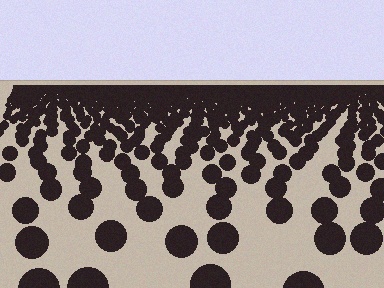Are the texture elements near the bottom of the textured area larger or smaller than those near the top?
Larger. Near the bottom, elements are closer to the viewer and appear at a bigger on-screen size.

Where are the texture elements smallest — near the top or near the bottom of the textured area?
Near the top.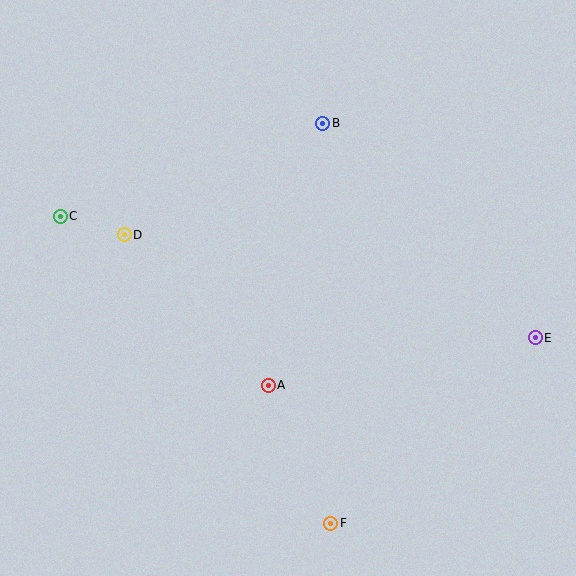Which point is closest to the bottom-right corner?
Point E is closest to the bottom-right corner.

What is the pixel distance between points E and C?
The distance between E and C is 490 pixels.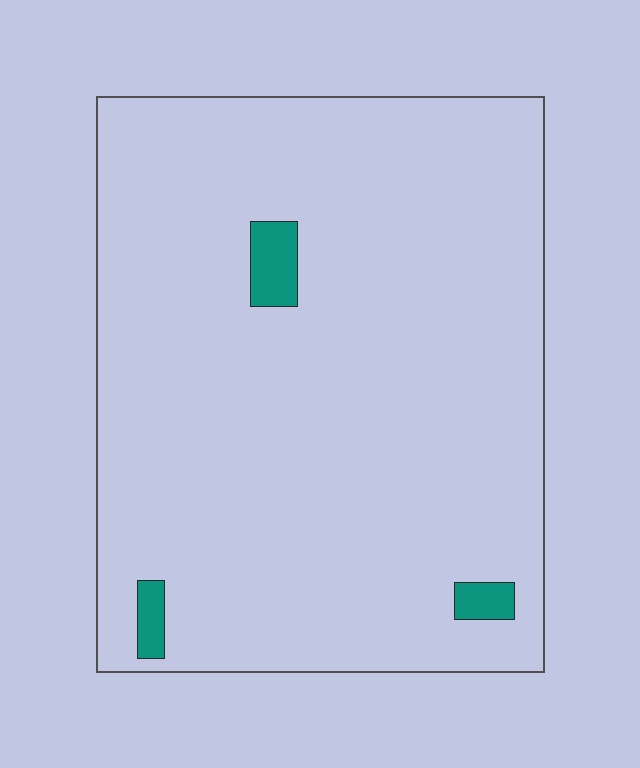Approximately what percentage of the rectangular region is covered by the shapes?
Approximately 5%.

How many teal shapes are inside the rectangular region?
3.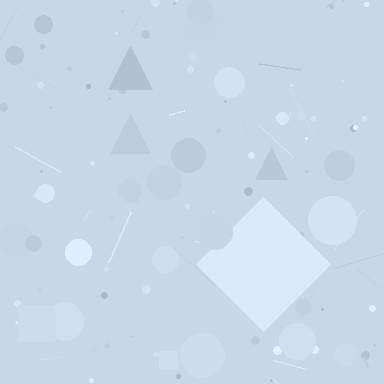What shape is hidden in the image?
A diamond is hidden in the image.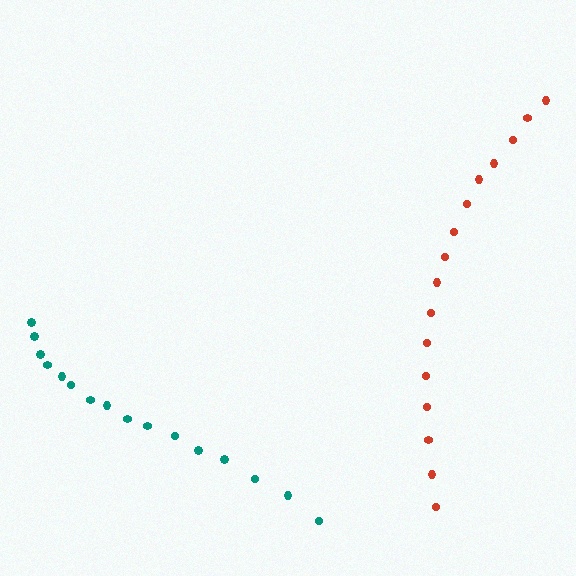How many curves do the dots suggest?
There are 2 distinct paths.